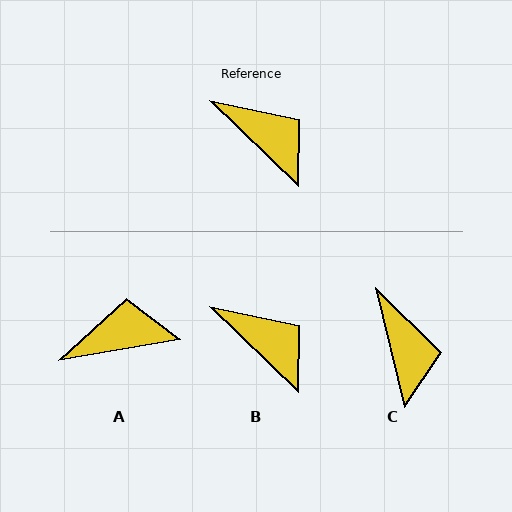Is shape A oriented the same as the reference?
No, it is off by about 54 degrees.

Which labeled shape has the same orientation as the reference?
B.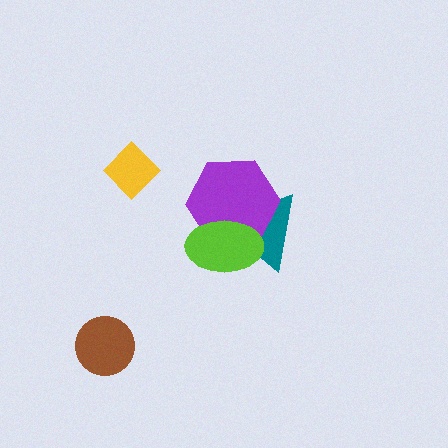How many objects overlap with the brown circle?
0 objects overlap with the brown circle.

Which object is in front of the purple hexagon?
The lime ellipse is in front of the purple hexagon.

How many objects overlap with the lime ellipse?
2 objects overlap with the lime ellipse.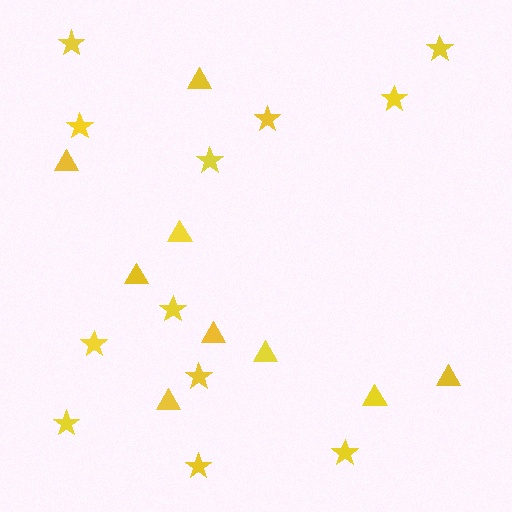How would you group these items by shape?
There are 2 groups: one group of stars (12) and one group of triangles (9).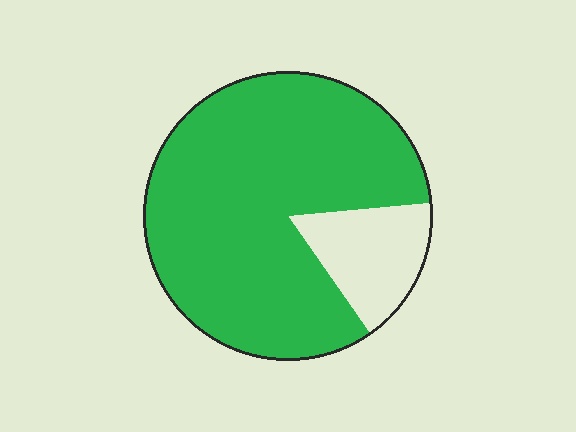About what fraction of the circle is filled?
About five sixths (5/6).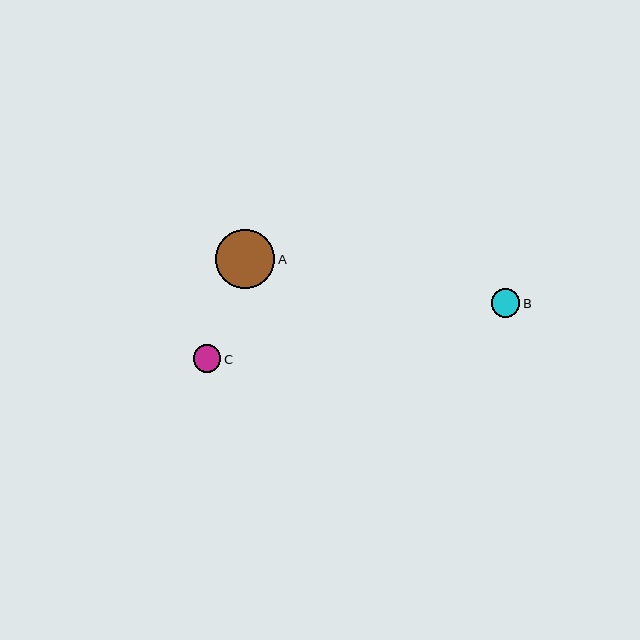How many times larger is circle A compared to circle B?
Circle A is approximately 2.1 times the size of circle B.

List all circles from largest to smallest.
From largest to smallest: A, B, C.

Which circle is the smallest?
Circle C is the smallest with a size of approximately 28 pixels.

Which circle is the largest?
Circle A is the largest with a size of approximately 60 pixels.